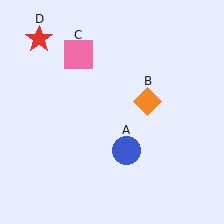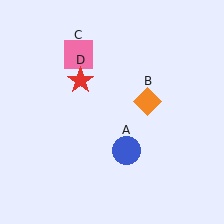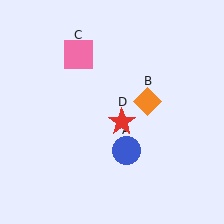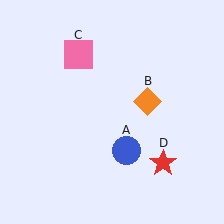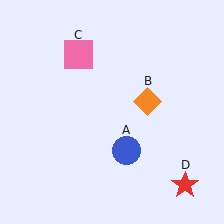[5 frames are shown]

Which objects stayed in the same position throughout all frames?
Blue circle (object A) and orange diamond (object B) and pink square (object C) remained stationary.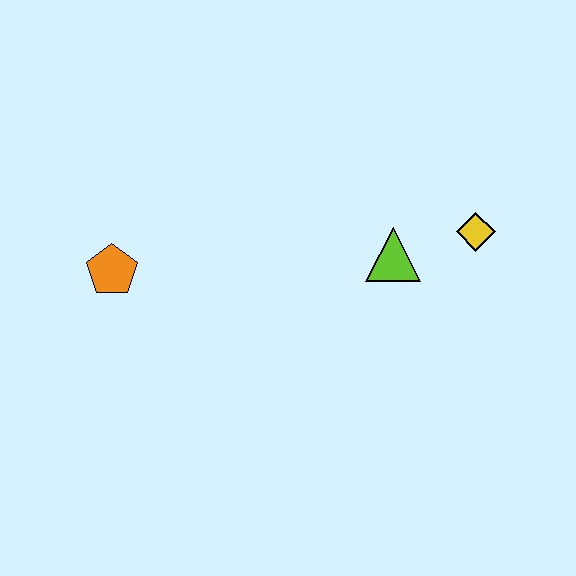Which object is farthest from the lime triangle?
The orange pentagon is farthest from the lime triangle.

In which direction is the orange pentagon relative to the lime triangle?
The orange pentagon is to the left of the lime triangle.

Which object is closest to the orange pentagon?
The lime triangle is closest to the orange pentagon.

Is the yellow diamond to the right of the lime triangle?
Yes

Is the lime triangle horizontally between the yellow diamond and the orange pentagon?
Yes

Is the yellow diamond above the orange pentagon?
Yes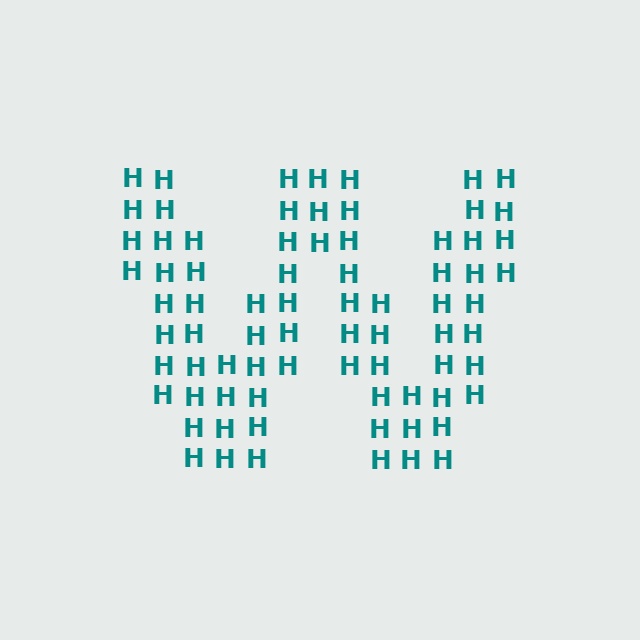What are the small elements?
The small elements are letter H's.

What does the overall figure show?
The overall figure shows the letter W.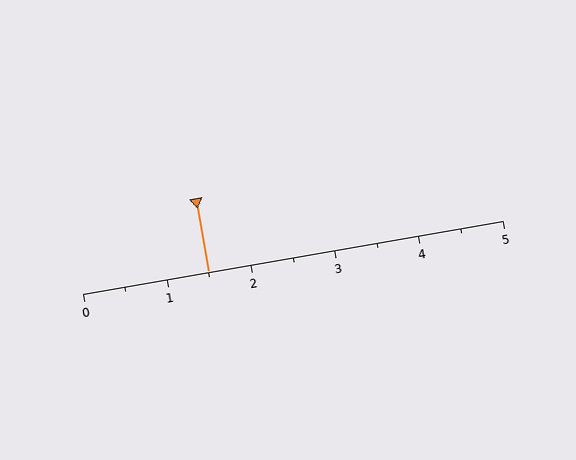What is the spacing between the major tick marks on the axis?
The major ticks are spaced 1 apart.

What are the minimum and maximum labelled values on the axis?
The axis runs from 0 to 5.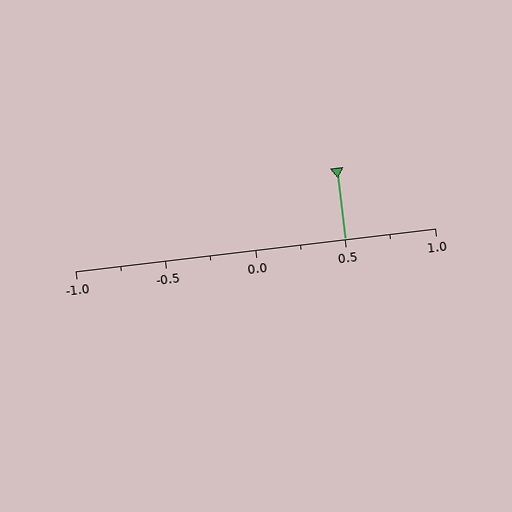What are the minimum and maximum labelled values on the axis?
The axis runs from -1.0 to 1.0.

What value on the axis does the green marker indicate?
The marker indicates approximately 0.5.